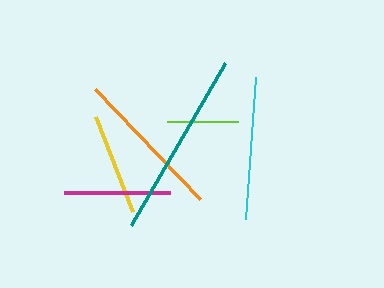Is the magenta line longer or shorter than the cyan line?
The cyan line is longer than the magenta line.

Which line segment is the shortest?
The lime line is the shortest at approximately 70 pixels.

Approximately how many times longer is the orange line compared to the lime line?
The orange line is approximately 2.2 times the length of the lime line.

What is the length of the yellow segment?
The yellow segment is approximately 102 pixels long.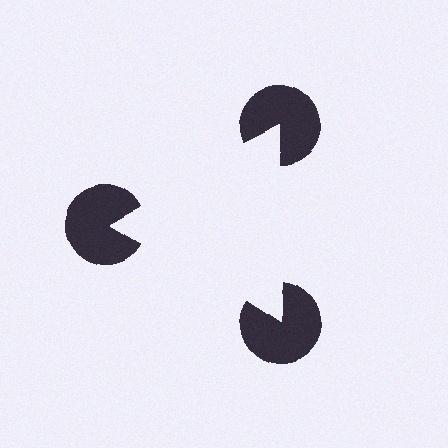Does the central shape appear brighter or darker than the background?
It typically appears slightly brighter than the background, even though no actual brightness change is drawn.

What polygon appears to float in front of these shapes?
An illusory triangle — its edges are inferred from the aligned wedge cuts in the pac-man discs, not physically drawn.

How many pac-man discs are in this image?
There are 3 — one at each vertex of the illusory triangle.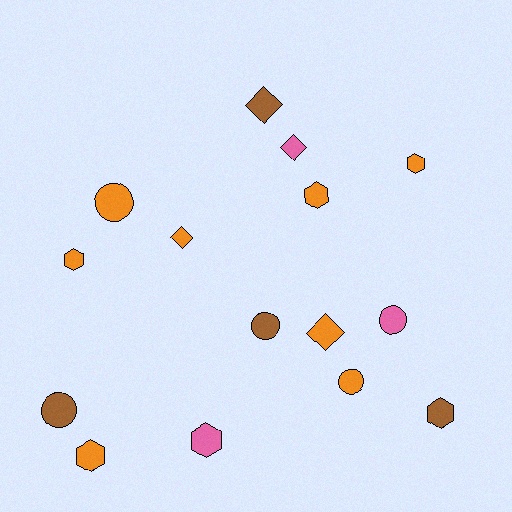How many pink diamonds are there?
There is 1 pink diamond.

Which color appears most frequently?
Orange, with 8 objects.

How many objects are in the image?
There are 15 objects.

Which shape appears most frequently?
Hexagon, with 6 objects.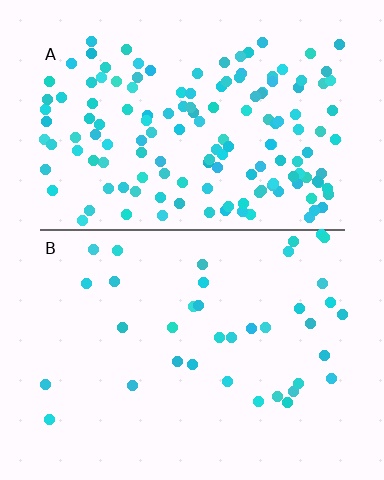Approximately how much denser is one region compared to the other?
Approximately 4.0× — region A over region B.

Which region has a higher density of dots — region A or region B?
A (the top).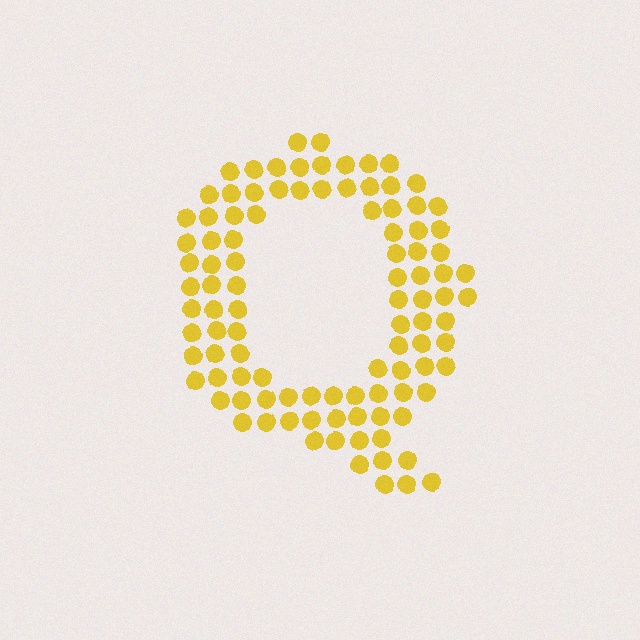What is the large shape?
The large shape is the letter Q.